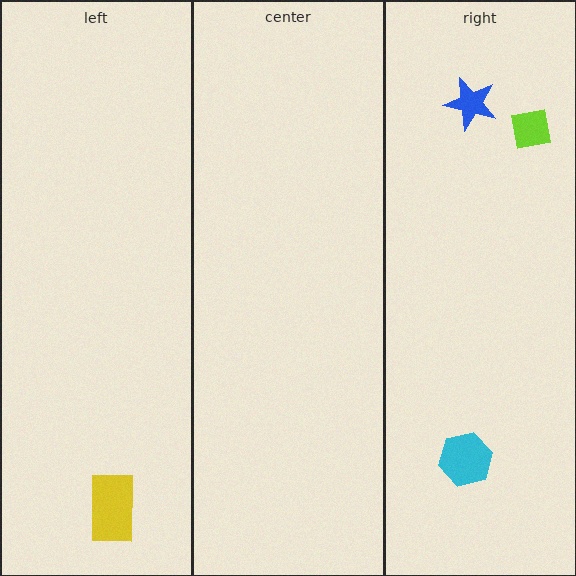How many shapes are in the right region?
3.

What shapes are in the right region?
The cyan hexagon, the blue star, the lime square.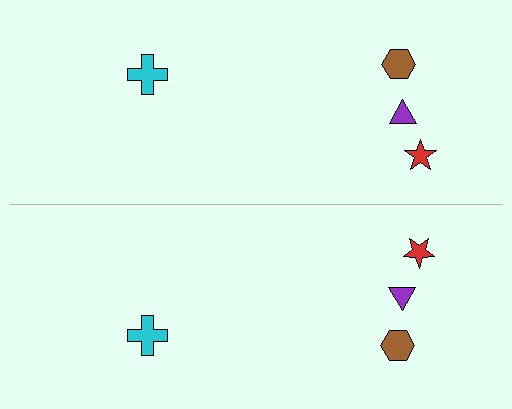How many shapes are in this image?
There are 8 shapes in this image.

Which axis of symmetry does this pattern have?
The pattern has a horizontal axis of symmetry running through the center of the image.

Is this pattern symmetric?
Yes, this pattern has bilateral (reflection) symmetry.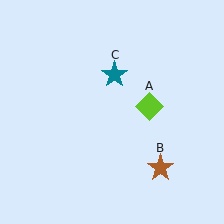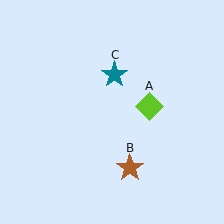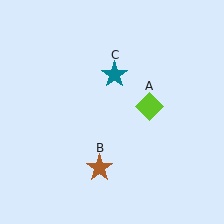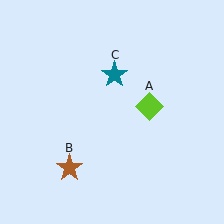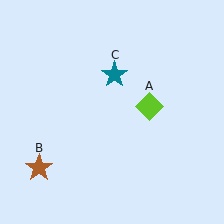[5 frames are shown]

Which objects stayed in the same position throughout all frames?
Lime diamond (object A) and teal star (object C) remained stationary.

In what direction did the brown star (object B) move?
The brown star (object B) moved left.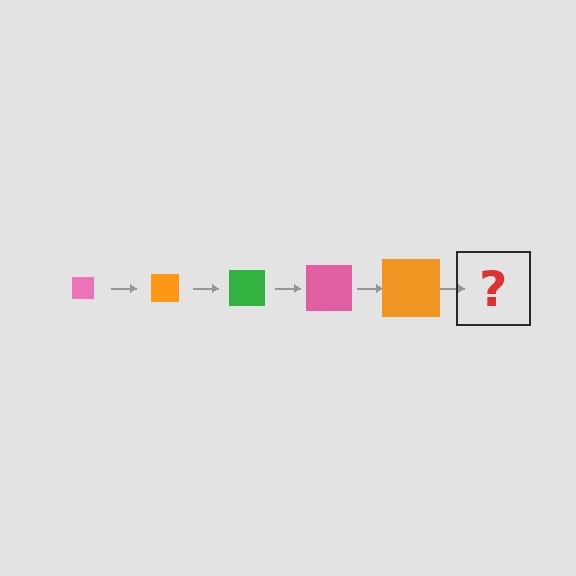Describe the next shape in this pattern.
It should be a green square, larger than the previous one.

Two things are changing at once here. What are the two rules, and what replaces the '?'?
The two rules are that the square grows larger each step and the color cycles through pink, orange, and green. The '?' should be a green square, larger than the previous one.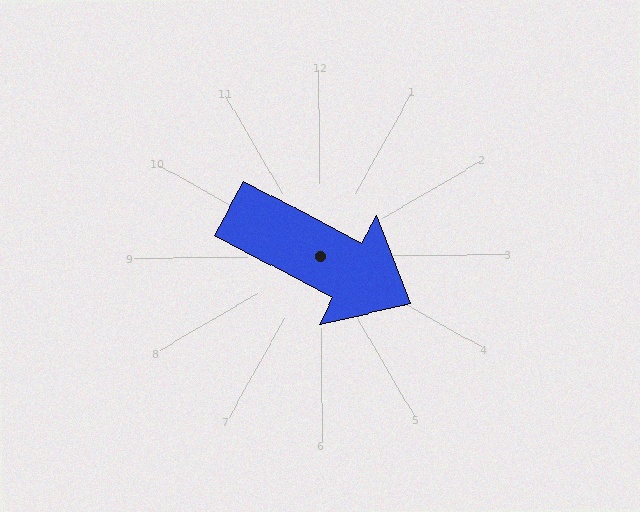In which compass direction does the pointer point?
Southeast.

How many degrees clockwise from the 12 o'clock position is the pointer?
Approximately 118 degrees.